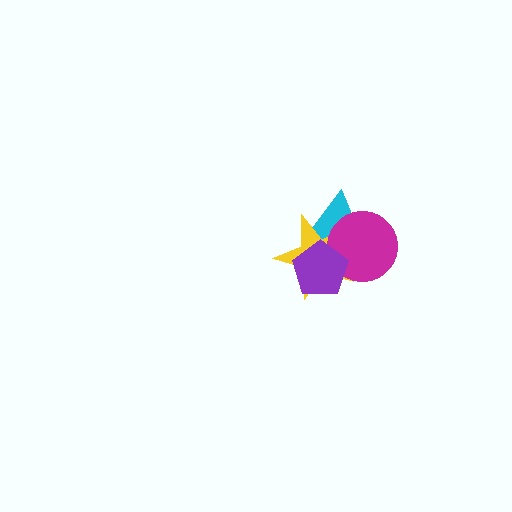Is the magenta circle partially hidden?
Yes, it is partially covered by another shape.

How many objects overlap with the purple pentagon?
3 objects overlap with the purple pentagon.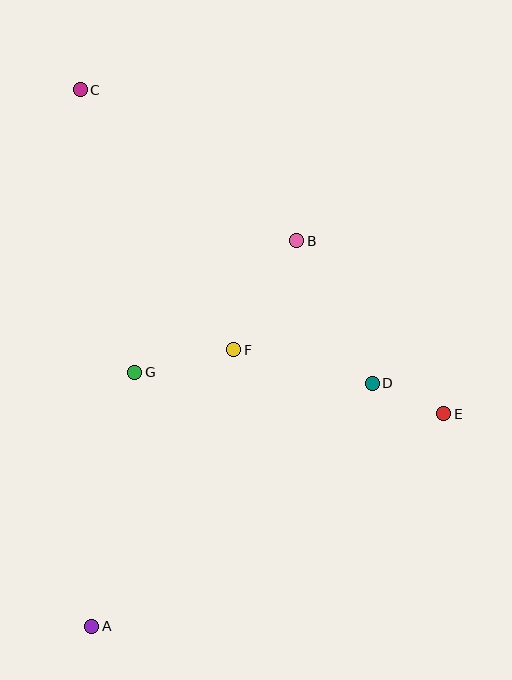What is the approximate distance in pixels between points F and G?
The distance between F and G is approximately 101 pixels.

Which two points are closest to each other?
Points D and E are closest to each other.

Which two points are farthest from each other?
Points A and C are farthest from each other.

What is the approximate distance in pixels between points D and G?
The distance between D and G is approximately 238 pixels.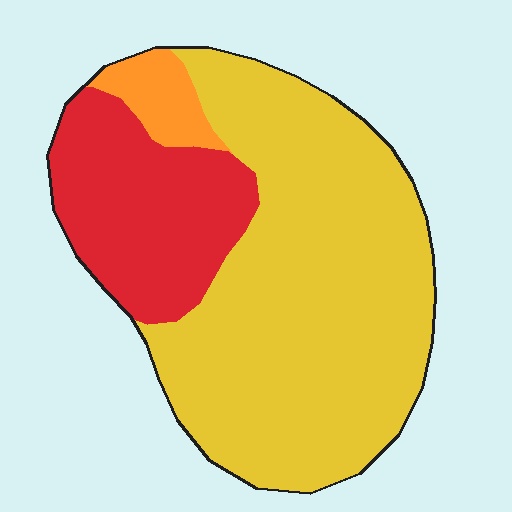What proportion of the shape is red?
Red takes up about one quarter (1/4) of the shape.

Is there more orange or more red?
Red.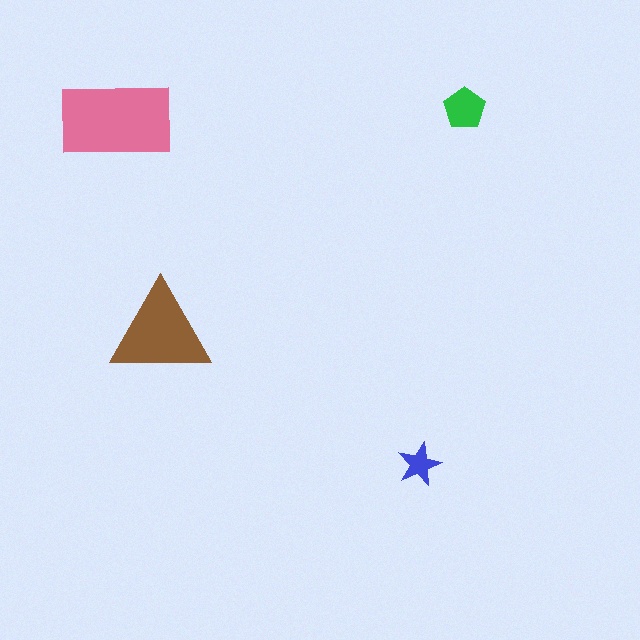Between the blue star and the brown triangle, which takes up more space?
The brown triangle.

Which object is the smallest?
The blue star.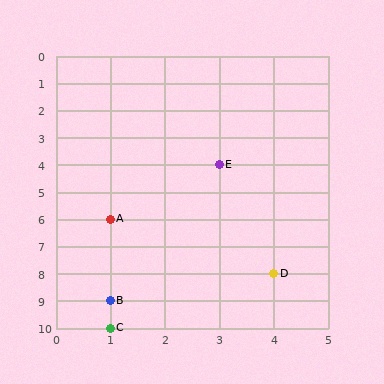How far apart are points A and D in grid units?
Points A and D are 3 columns and 2 rows apart (about 3.6 grid units diagonally).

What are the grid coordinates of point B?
Point B is at grid coordinates (1, 9).